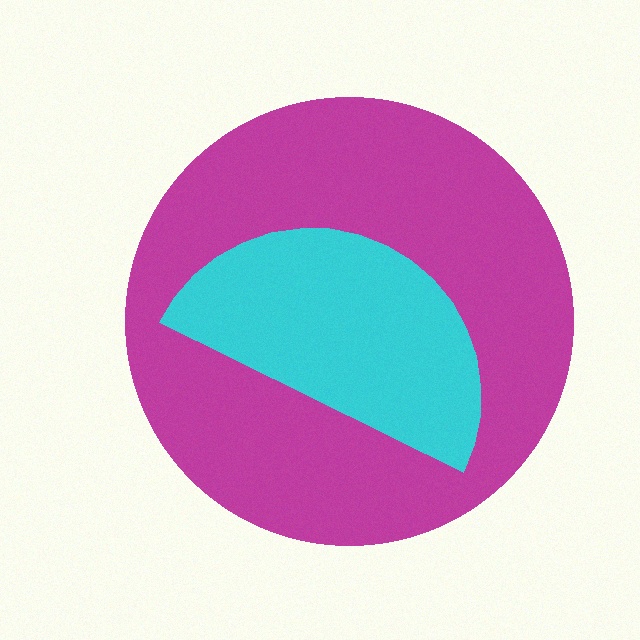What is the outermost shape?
The magenta circle.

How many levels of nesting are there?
2.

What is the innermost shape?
The cyan semicircle.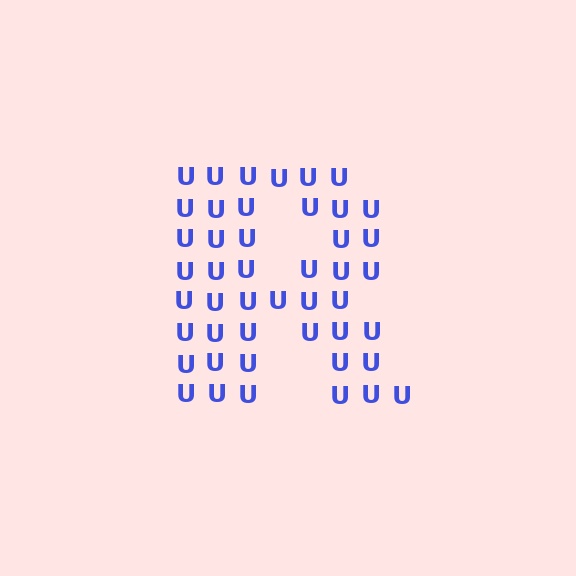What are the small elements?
The small elements are letter U's.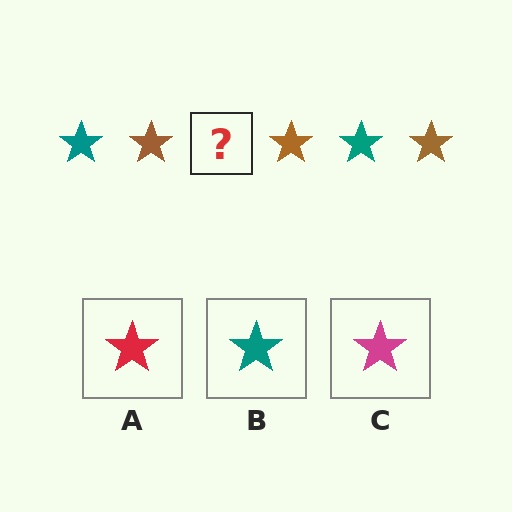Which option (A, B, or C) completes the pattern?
B.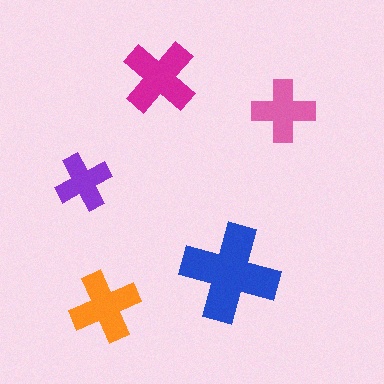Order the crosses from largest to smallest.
the blue one, the magenta one, the orange one, the pink one, the purple one.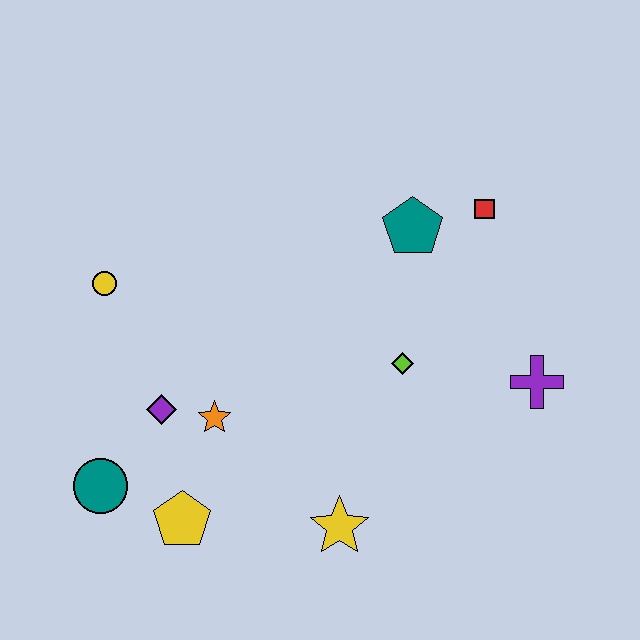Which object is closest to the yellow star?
The yellow pentagon is closest to the yellow star.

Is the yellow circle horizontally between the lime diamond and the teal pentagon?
No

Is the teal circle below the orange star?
Yes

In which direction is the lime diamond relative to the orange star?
The lime diamond is to the right of the orange star.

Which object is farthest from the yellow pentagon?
The red square is farthest from the yellow pentagon.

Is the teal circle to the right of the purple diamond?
No